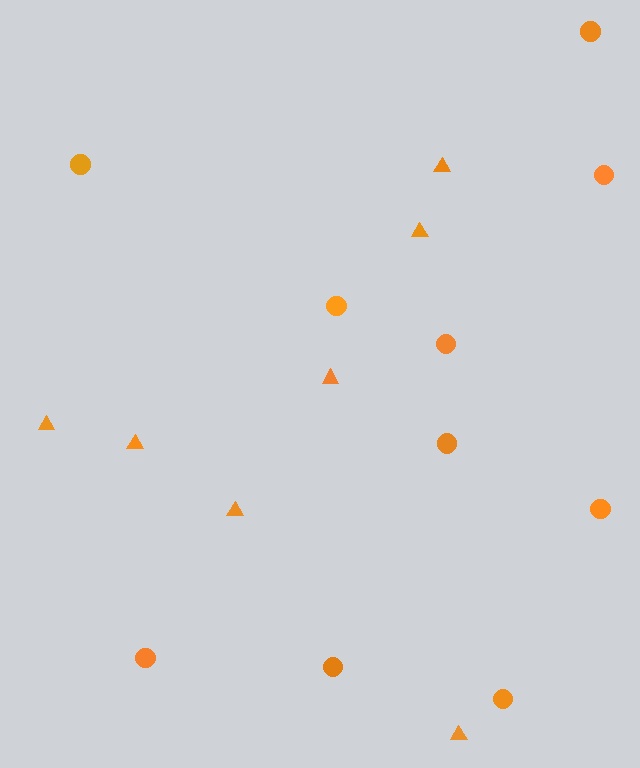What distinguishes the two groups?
There are 2 groups: one group of triangles (7) and one group of circles (10).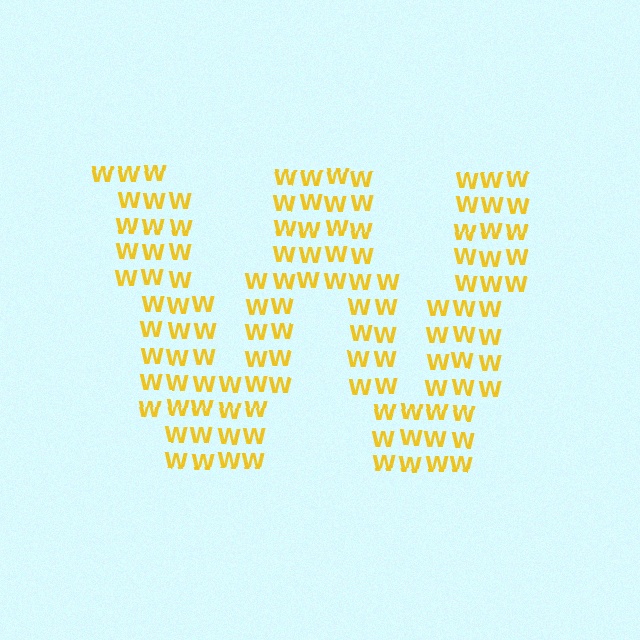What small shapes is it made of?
It is made of small letter W's.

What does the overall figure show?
The overall figure shows the letter W.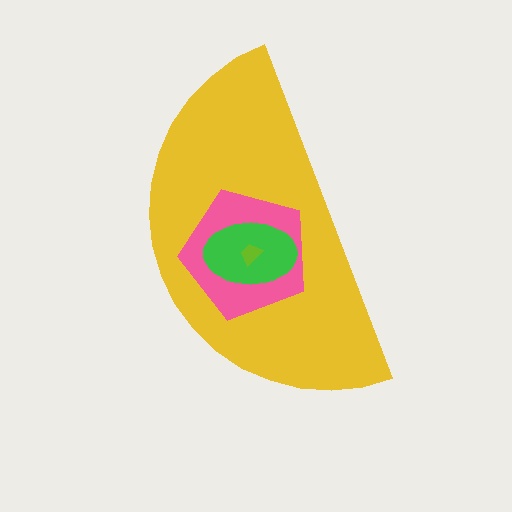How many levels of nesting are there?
4.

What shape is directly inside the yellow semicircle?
The pink pentagon.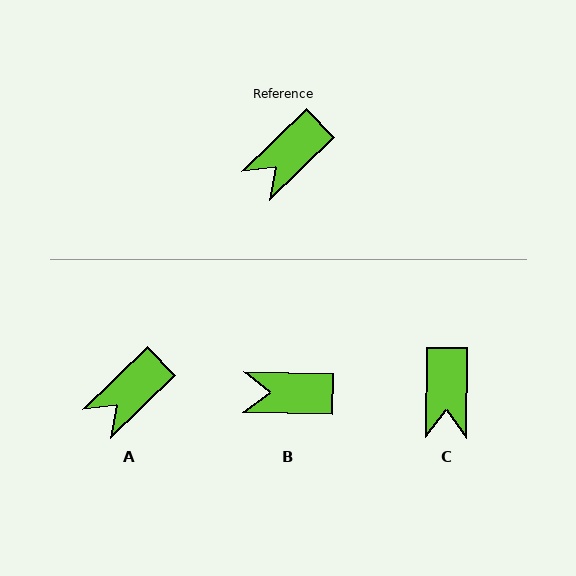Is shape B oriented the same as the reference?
No, it is off by about 45 degrees.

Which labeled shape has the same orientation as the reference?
A.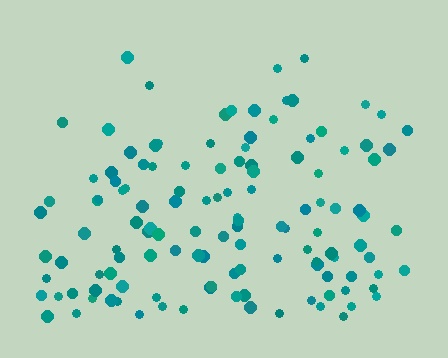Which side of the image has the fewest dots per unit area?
The top.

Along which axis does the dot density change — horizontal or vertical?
Vertical.